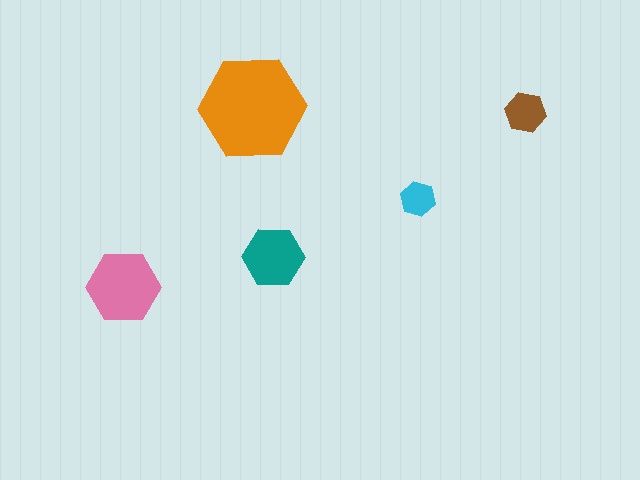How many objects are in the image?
There are 5 objects in the image.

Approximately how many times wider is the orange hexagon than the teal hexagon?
About 1.5 times wider.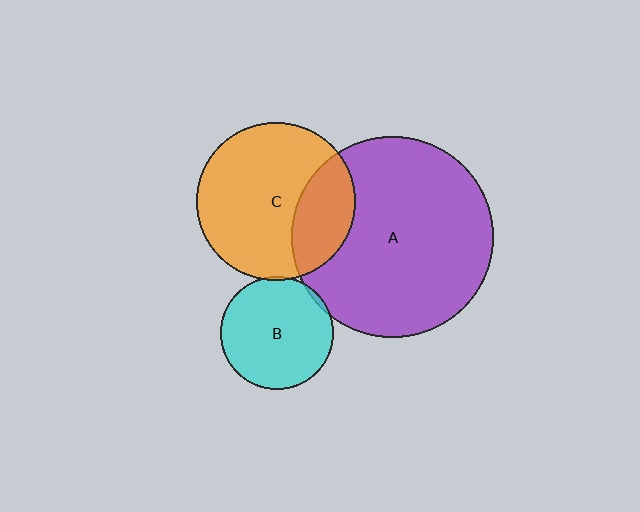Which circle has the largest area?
Circle A (purple).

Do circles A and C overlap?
Yes.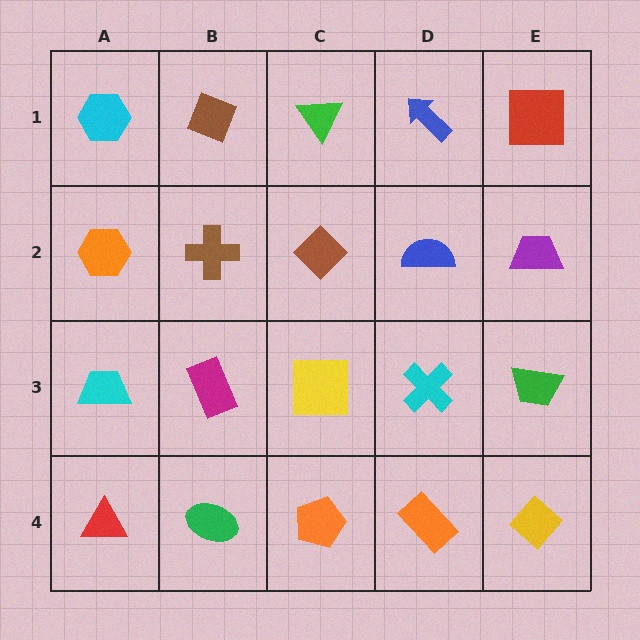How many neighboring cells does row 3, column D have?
4.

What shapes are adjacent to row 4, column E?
A green trapezoid (row 3, column E), an orange rectangle (row 4, column D).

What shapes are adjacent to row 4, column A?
A cyan trapezoid (row 3, column A), a green ellipse (row 4, column B).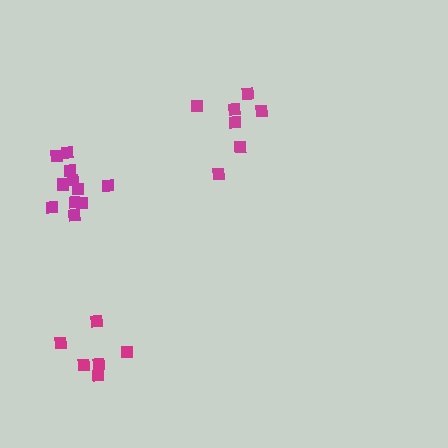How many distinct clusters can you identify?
There are 3 distinct clusters.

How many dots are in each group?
Group 1: 11 dots, Group 2: 7 dots, Group 3: 6 dots (24 total).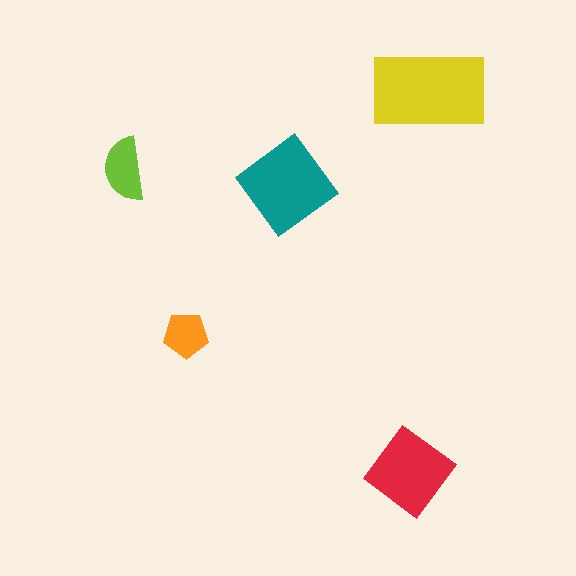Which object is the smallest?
The orange pentagon.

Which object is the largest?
The yellow rectangle.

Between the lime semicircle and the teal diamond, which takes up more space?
The teal diamond.